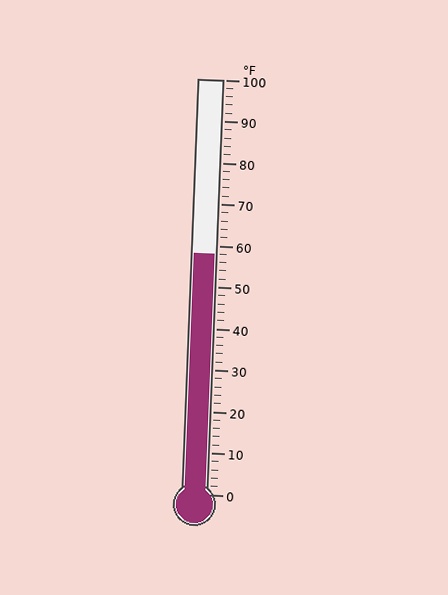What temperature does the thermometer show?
The thermometer shows approximately 58°F.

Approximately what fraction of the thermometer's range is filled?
The thermometer is filled to approximately 60% of its range.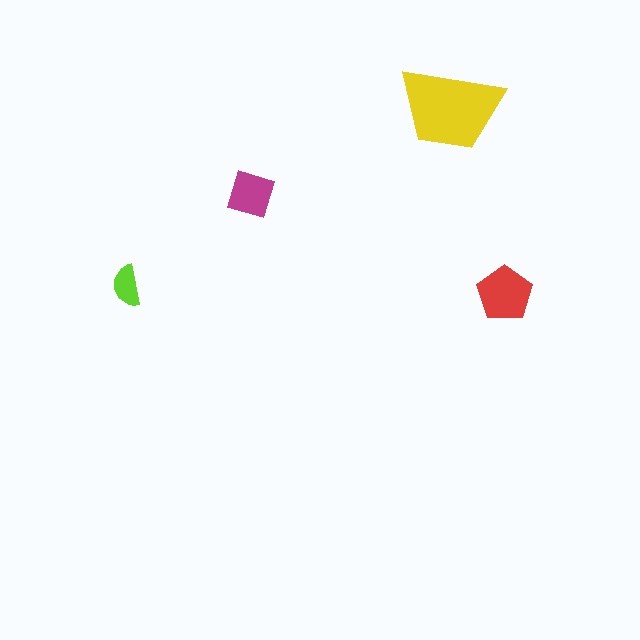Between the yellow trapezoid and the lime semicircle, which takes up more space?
The yellow trapezoid.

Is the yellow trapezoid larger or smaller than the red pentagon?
Larger.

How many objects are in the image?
There are 4 objects in the image.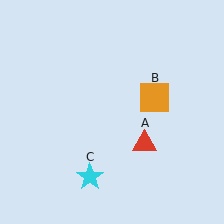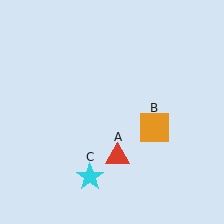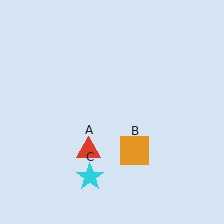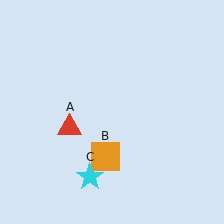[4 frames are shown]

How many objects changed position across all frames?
2 objects changed position: red triangle (object A), orange square (object B).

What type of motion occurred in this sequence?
The red triangle (object A), orange square (object B) rotated clockwise around the center of the scene.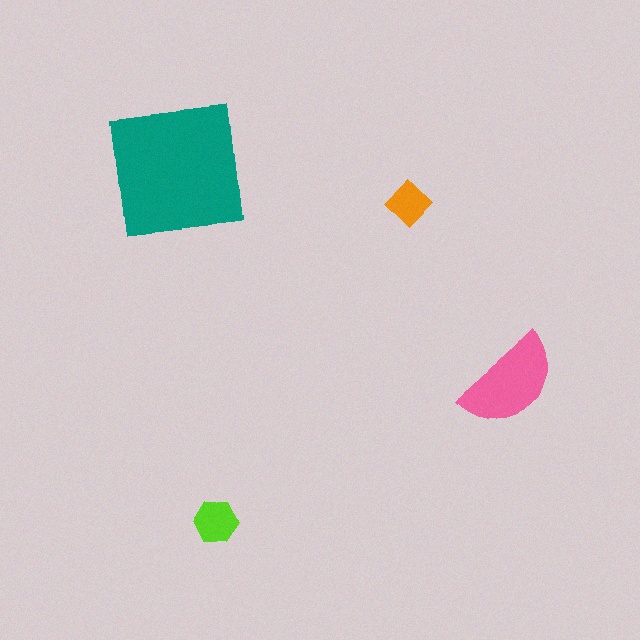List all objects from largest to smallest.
The teal square, the pink semicircle, the lime hexagon, the orange diamond.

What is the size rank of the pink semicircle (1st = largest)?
2nd.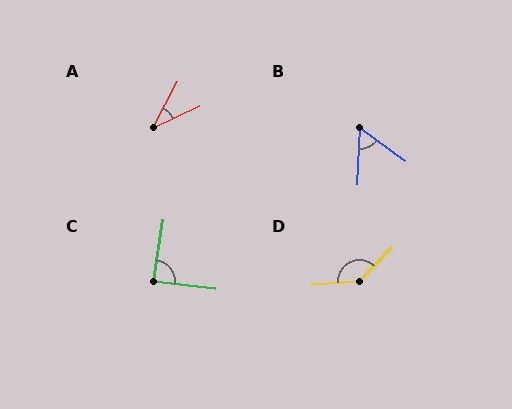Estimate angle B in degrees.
Approximately 56 degrees.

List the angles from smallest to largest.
A (37°), B (56°), C (88°), D (136°).